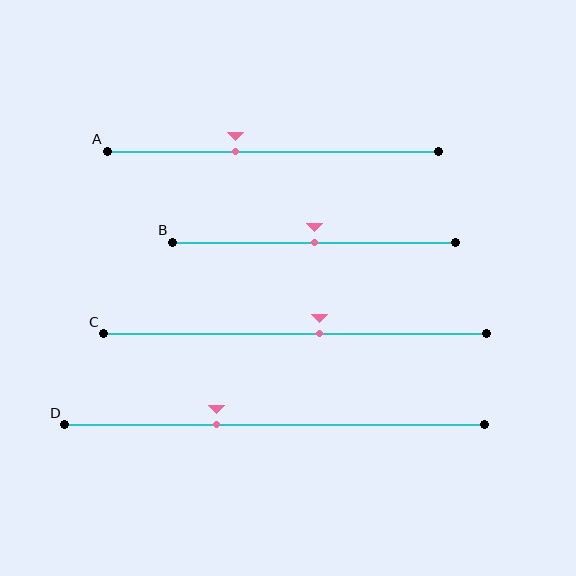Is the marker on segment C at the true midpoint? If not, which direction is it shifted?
No, the marker on segment C is shifted to the right by about 6% of the segment length.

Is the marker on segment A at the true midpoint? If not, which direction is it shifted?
No, the marker on segment A is shifted to the left by about 11% of the segment length.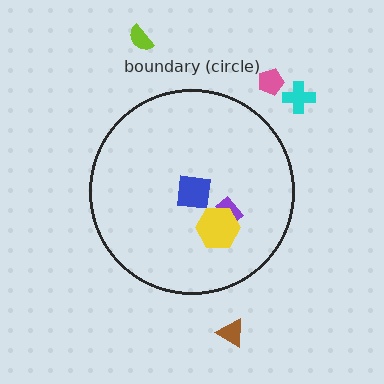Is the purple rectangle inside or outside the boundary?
Inside.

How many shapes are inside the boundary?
3 inside, 4 outside.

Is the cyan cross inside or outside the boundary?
Outside.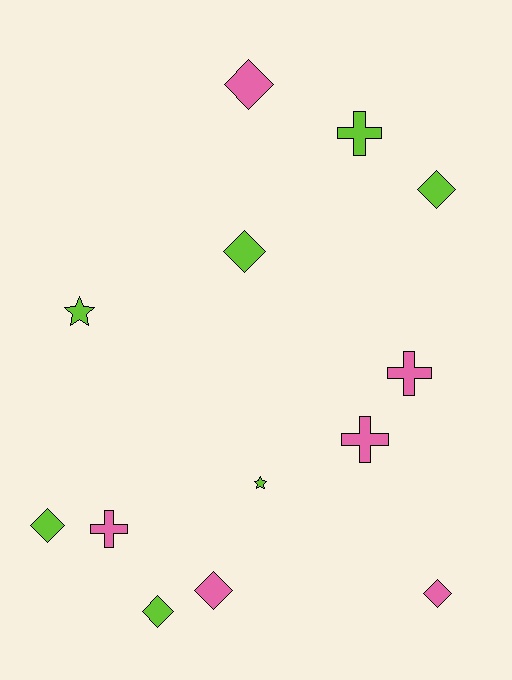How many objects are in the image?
There are 13 objects.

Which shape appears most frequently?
Diamond, with 7 objects.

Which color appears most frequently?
Lime, with 7 objects.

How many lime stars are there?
There are 2 lime stars.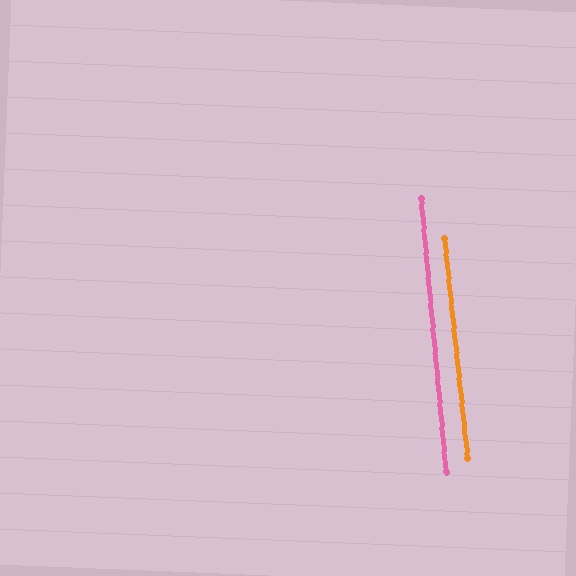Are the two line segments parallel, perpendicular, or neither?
Parallel — their directions differ by only 0.5°.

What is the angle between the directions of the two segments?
Approximately 1 degree.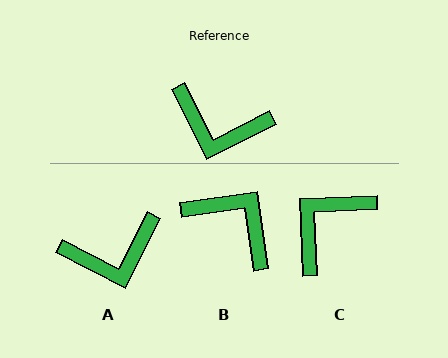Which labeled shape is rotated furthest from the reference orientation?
B, about 161 degrees away.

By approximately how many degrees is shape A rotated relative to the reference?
Approximately 36 degrees counter-clockwise.